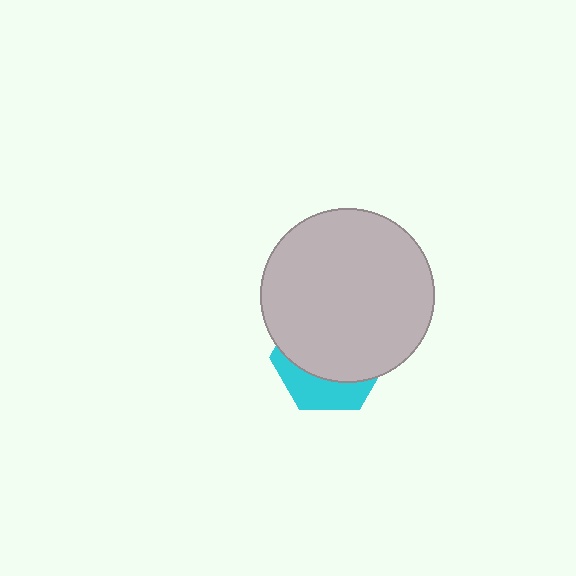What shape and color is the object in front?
The object in front is a light gray circle.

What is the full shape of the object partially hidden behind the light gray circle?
The partially hidden object is a cyan hexagon.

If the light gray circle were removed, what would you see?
You would see the complete cyan hexagon.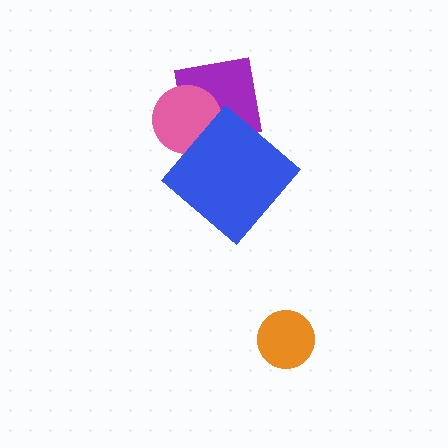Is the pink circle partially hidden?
Yes, it is partially covered by another shape.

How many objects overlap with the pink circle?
2 objects overlap with the pink circle.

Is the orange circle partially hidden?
No, no other shape covers it.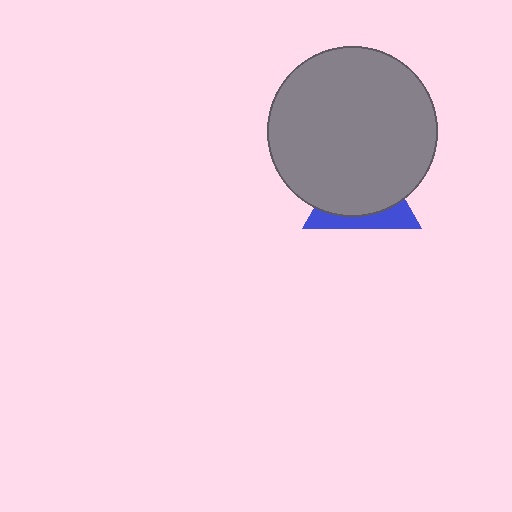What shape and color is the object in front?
The object in front is a gray circle.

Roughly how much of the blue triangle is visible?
A small part of it is visible (roughly 31%).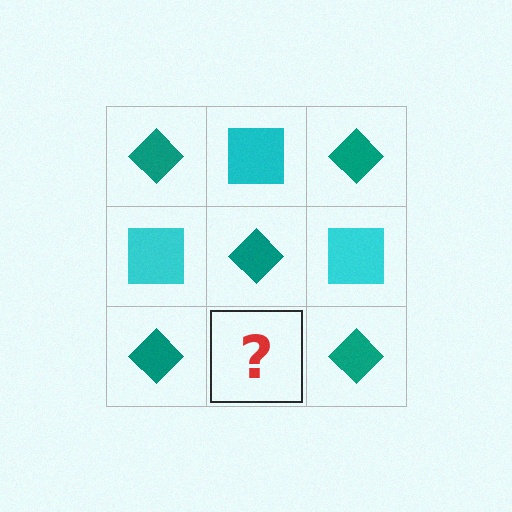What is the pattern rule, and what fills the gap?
The rule is that it alternates teal diamond and cyan square in a checkerboard pattern. The gap should be filled with a cyan square.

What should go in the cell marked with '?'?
The missing cell should contain a cyan square.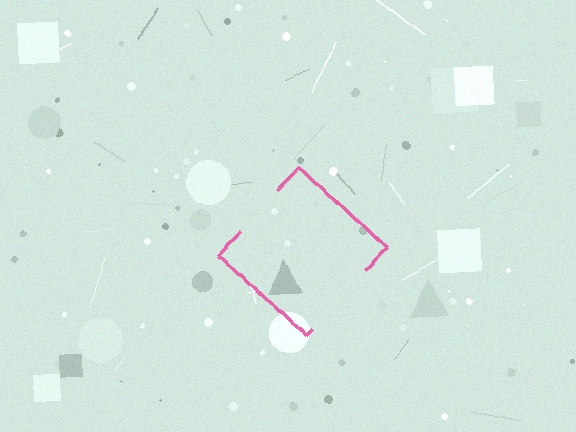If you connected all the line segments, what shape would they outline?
They would outline a diamond.